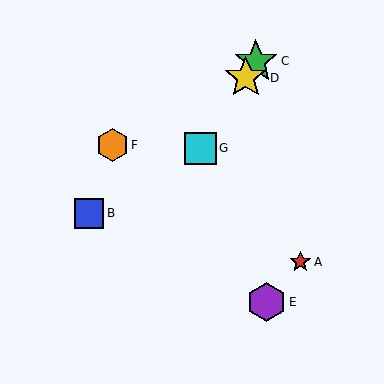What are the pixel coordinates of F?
Object F is at (112, 145).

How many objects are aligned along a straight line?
3 objects (C, D, G) are aligned along a straight line.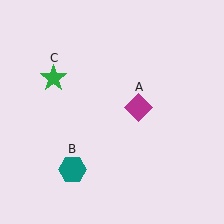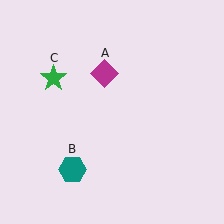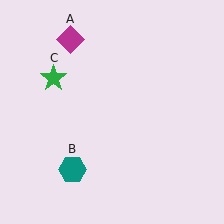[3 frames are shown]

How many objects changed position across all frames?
1 object changed position: magenta diamond (object A).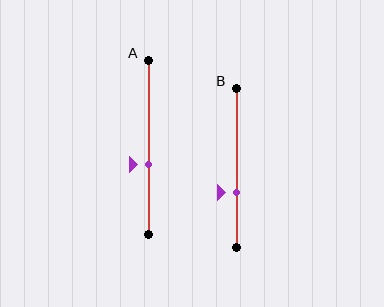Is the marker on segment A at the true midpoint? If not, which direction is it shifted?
No, the marker on segment A is shifted downward by about 10% of the segment length.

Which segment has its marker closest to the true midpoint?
Segment A has its marker closest to the true midpoint.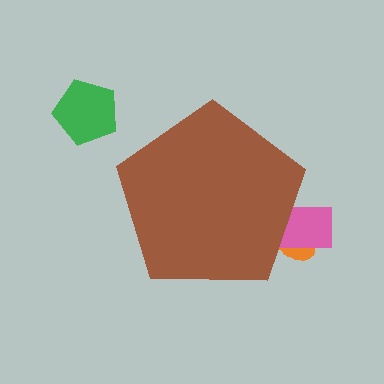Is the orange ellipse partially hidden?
Yes, the orange ellipse is partially hidden behind the brown pentagon.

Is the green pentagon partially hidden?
No, the green pentagon is fully visible.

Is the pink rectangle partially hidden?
Yes, the pink rectangle is partially hidden behind the brown pentagon.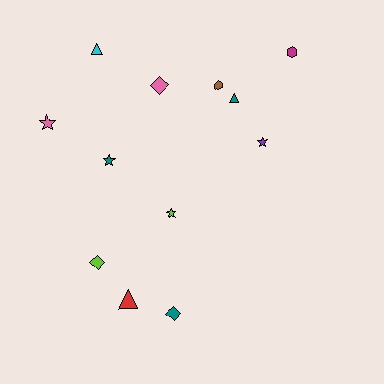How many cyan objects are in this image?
There is 1 cyan object.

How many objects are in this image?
There are 12 objects.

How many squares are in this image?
There are no squares.